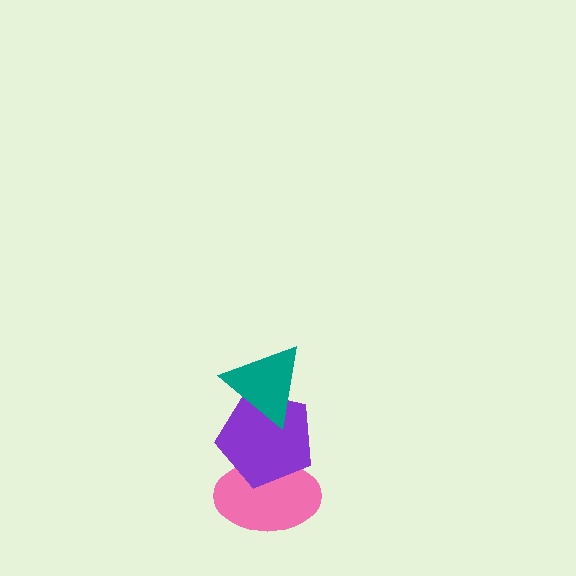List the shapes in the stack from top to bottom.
From top to bottom: the teal triangle, the purple pentagon, the pink ellipse.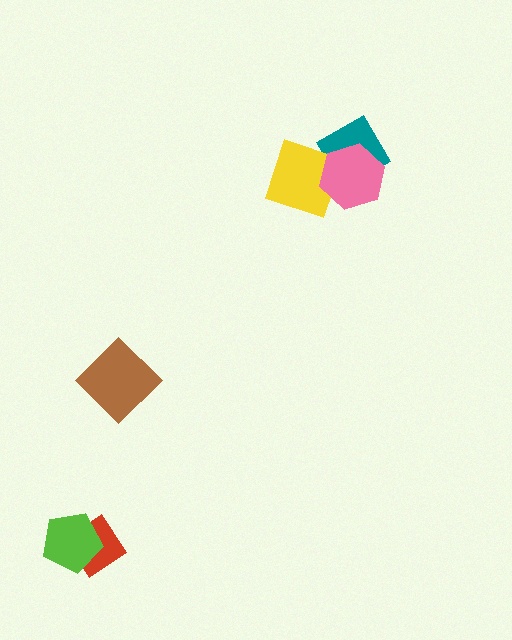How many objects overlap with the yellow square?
1 object overlaps with the yellow square.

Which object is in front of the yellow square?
The pink hexagon is in front of the yellow square.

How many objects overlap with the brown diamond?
0 objects overlap with the brown diamond.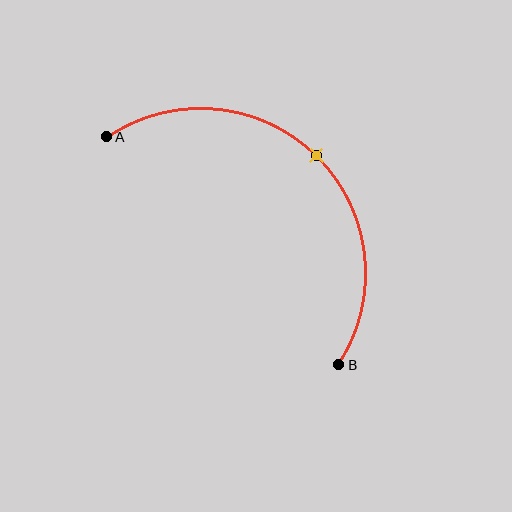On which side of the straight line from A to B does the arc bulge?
The arc bulges above and to the right of the straight line connecting A and B.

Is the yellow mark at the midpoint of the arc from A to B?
Yes. The yellow mark lies on the arc at equal arc-length from both A and B — it is the arc midpoint.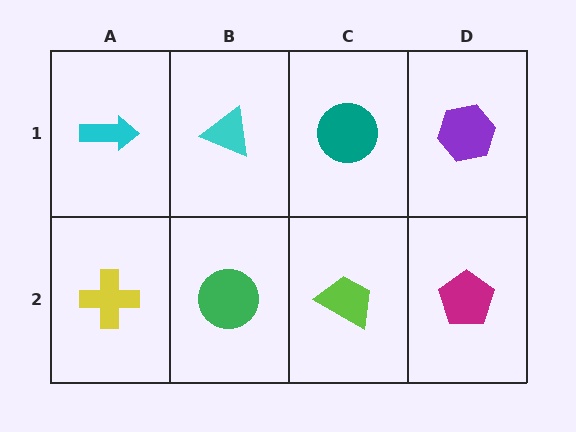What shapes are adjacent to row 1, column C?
A lime trapezoid (row 2, column C), a cyan triangle (row 1, column B), a purple hexagon (row 1, column D).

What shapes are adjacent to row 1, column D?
A magenta pentagon (row 2, column D), a teal circle (row 1, column C).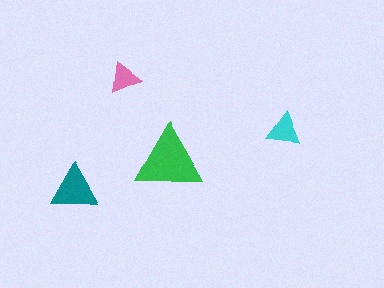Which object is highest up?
The pink triangle is topmost.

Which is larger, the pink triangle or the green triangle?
The green one.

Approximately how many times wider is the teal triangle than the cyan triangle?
About 1.5 times wider.